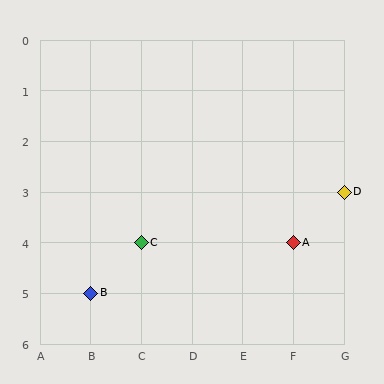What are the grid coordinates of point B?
Point B is at grid coordinates (B, 5).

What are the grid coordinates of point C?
Point C is at grid coordinates (C, 4).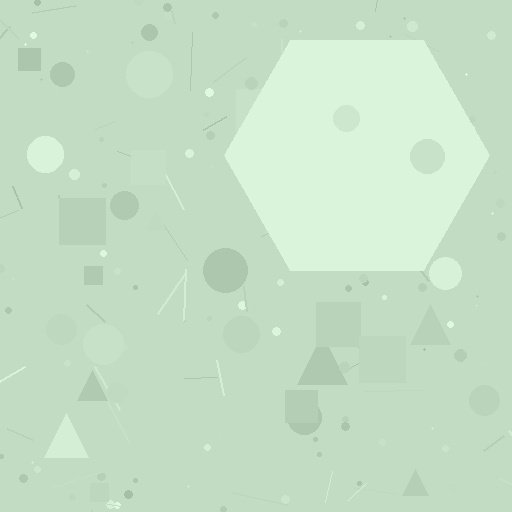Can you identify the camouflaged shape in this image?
The camouflaged shape is a hexagon.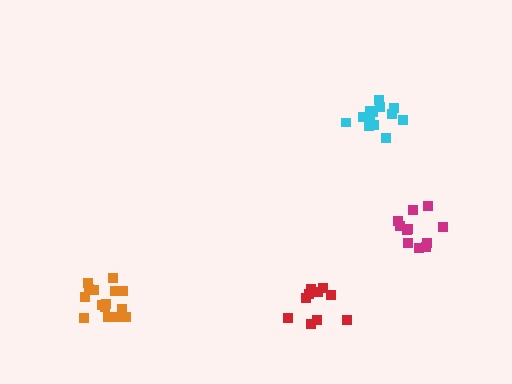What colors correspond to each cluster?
The clusters are colored: red, orange, cyan, magenta.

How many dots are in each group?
Group 1: 10 dots, Group 2: 15 dots, Group 3: 13 dots, Group 4: 11 dots (49 total).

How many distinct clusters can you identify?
There are 4 distinct clusters.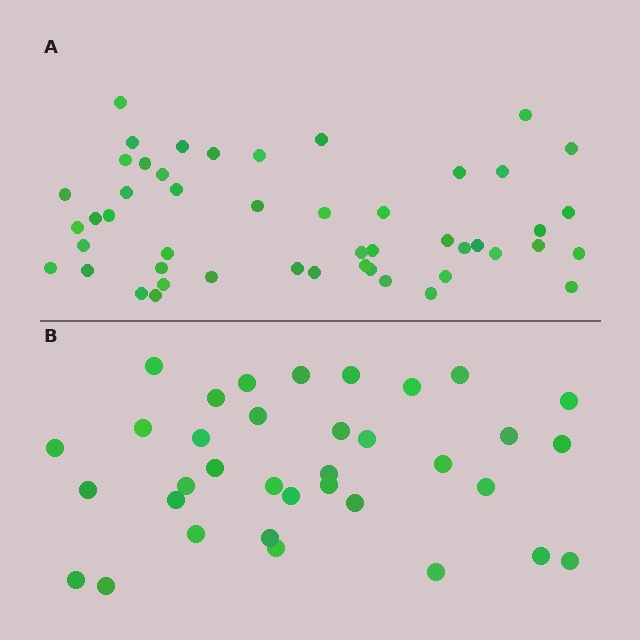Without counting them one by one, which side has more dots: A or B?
Region A (the top region) has more dots.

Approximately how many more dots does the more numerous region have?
Region A has approximately 15 more dots than region B.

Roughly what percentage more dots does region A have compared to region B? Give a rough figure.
About 40% more.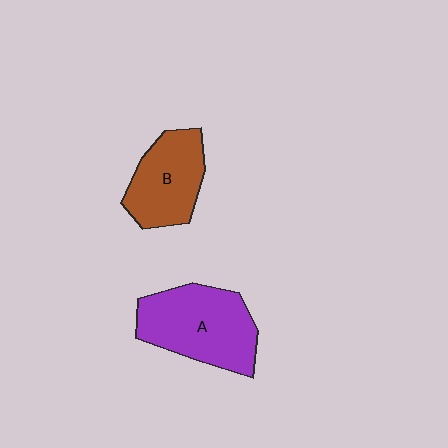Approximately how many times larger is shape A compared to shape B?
Approximately 1.3 times.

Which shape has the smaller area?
Shape B (brown).